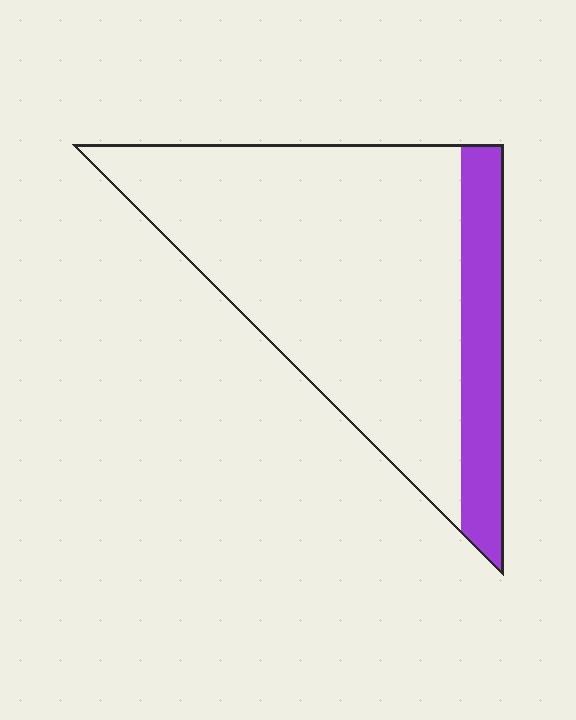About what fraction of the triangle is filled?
About one fifth (1/5).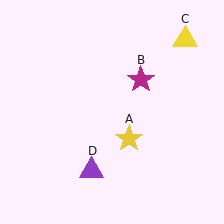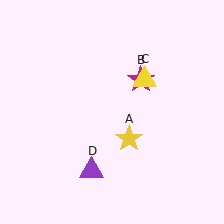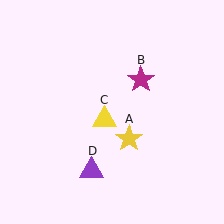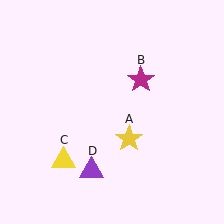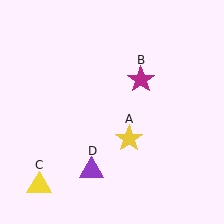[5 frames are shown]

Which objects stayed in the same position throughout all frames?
Yellow star (object A) and magenta star (object B) and purple triangle (object D) remained stationary.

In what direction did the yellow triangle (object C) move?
The yellow triangle (object C) moved down and to the left.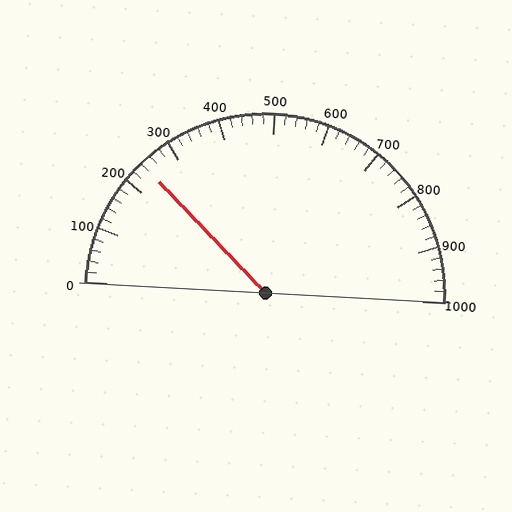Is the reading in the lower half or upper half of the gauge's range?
The reading is in the lower half of the range (0 to 1000).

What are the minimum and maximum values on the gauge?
The gauge ranges from 0 to 1000.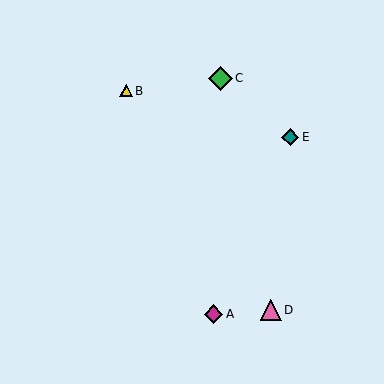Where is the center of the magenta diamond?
The center of the magenta diamond is at (214, 314).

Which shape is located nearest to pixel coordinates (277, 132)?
The teal diamond (labeled E) at (290, 137) is nearest to that location.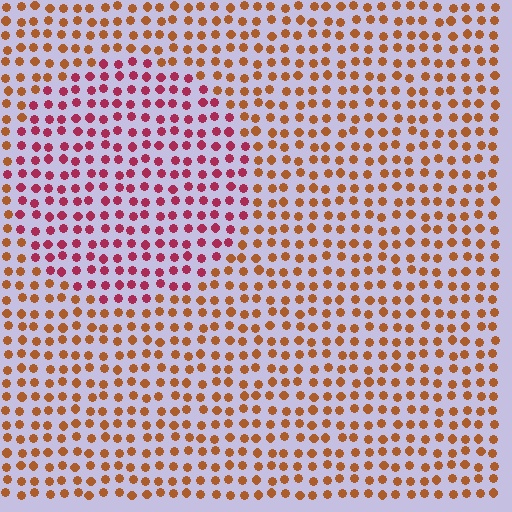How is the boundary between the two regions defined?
The boundary is defined purely by a slight shift in hue (about 44 degrees). Spacing, size, and orientation are identical on both sides.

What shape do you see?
I see a circle.